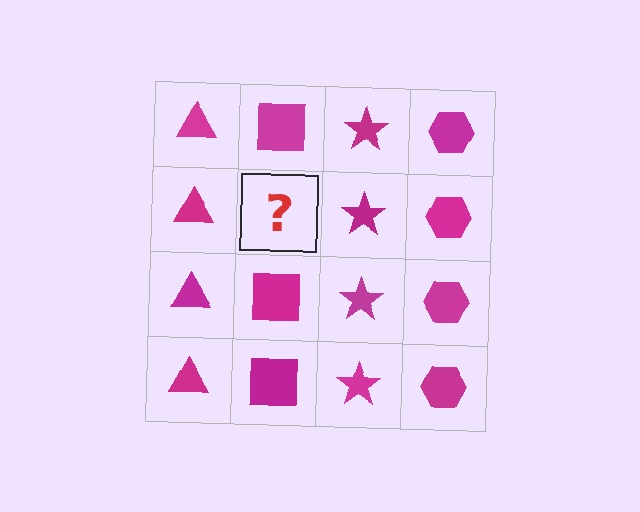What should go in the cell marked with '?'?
The missing cell should contain a magenta square.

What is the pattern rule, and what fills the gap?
The rule is that each column has a consistent shape. The gap should be filled with a magenta square.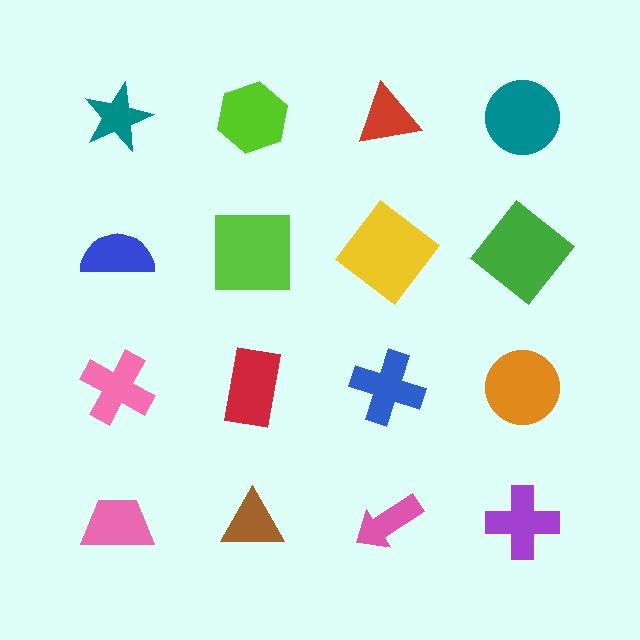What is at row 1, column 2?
A lime hexagon.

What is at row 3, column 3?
A blue cross.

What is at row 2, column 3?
A yellow diamond.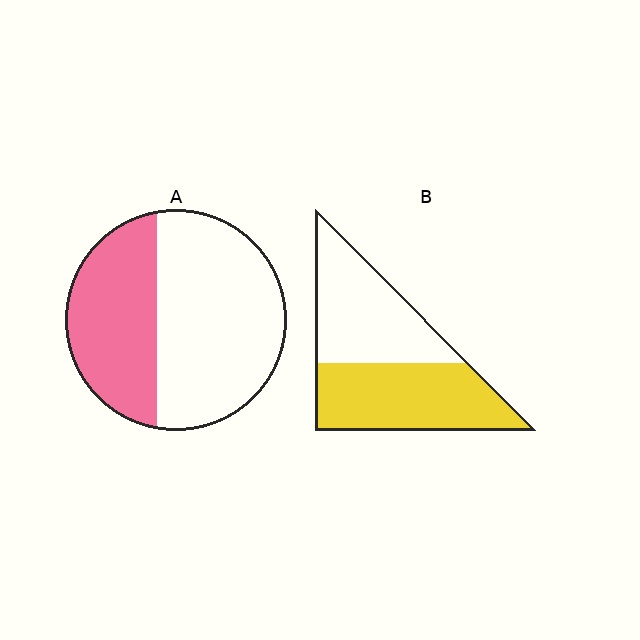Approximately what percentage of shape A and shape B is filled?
A is approximately 40% and B is approximately 50%.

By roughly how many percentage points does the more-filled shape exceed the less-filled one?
By roughly 15 percentage points (B over A).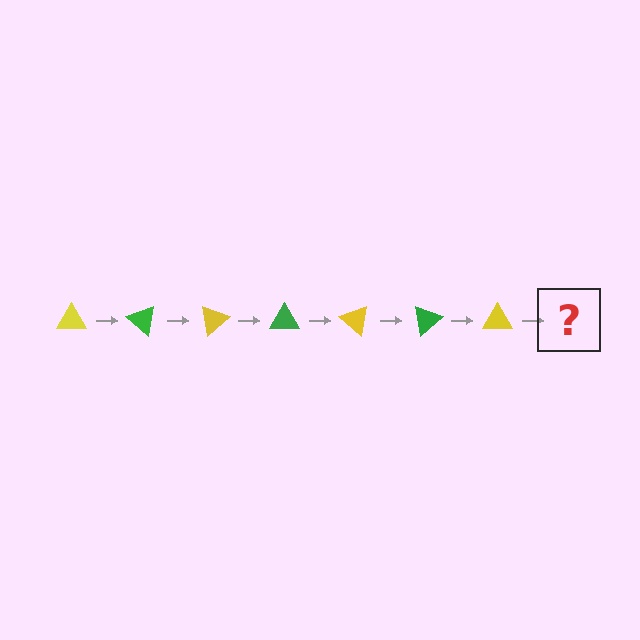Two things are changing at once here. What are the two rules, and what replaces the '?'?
The two rules are that it rotates 40 degrees each step and the color cycles through yellow and green. The '?' should be a green triangle, rotated 280 degrees from the start.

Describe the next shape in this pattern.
It should be a green triangle, rotated 280 degrees from the start.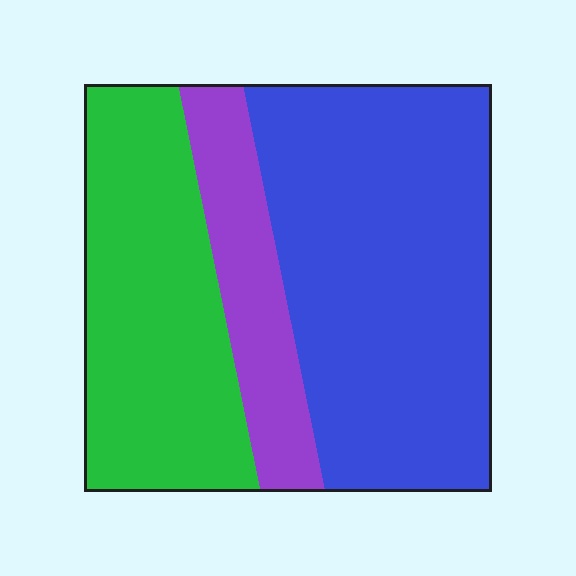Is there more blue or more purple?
Blue.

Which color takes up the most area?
Blue, at roughly 50%.